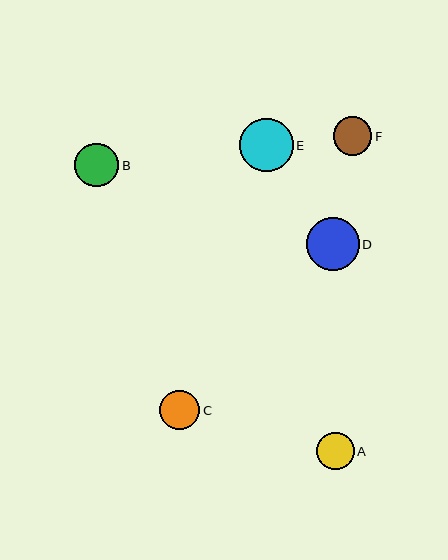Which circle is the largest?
Circle E is the largest with a size of approximately 54 pixels.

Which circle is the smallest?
Circle A is the smallest with a size of approximately 37 pixels.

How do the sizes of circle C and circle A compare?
Circle C and circle A are approximately the same size.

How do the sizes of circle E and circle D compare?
Circle E and circle D are approximately the same size.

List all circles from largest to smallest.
From largest to smallest: E, D, B, C, F, A.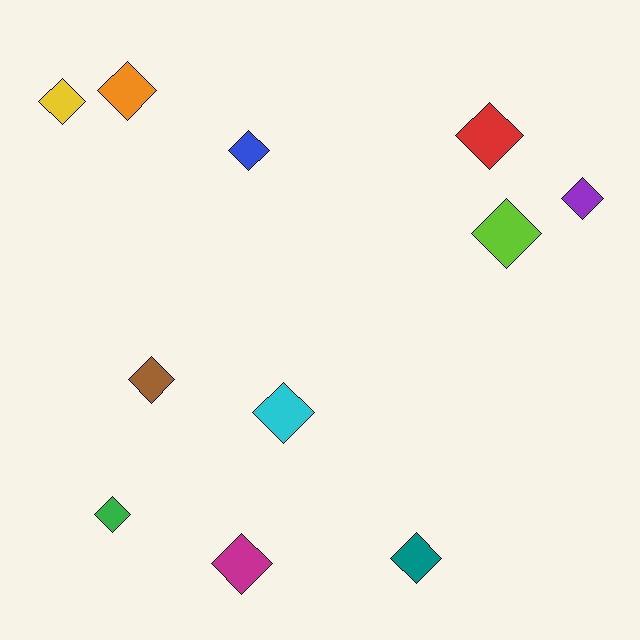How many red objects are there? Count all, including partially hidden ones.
There is 1 red object.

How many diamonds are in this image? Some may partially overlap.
There are 11 diamonds.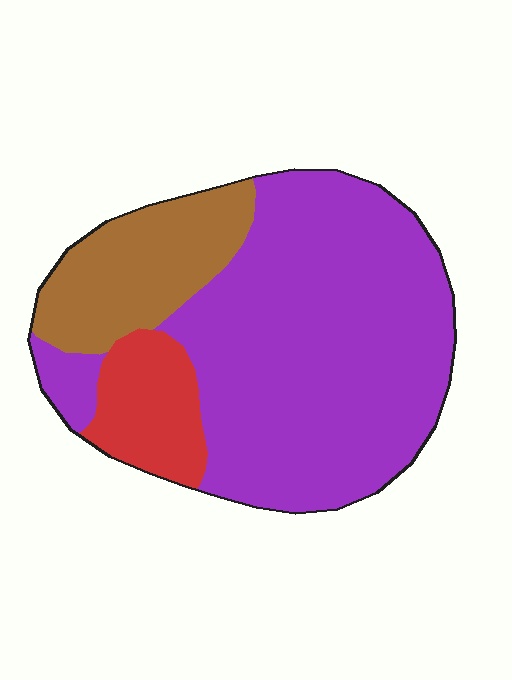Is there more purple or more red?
Purple.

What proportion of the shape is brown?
Brown covers 20% of the shape.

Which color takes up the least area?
Red, at roughly 10%.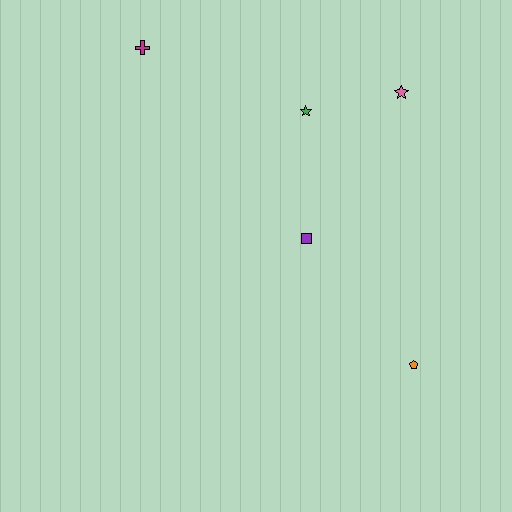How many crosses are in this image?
There is 1 cross.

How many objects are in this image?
There are 5 objects.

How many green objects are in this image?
There is 1 green object.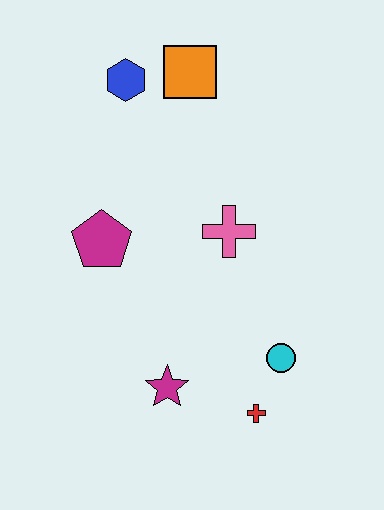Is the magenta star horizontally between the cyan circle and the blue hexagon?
Yes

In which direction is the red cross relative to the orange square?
The red cross is below the orange square.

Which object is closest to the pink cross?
The magenta pentagon is closest to the pink cross.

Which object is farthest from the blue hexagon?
The red cross is farthest from the blue hexagon.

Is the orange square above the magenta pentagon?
Yes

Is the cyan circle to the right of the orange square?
Yes